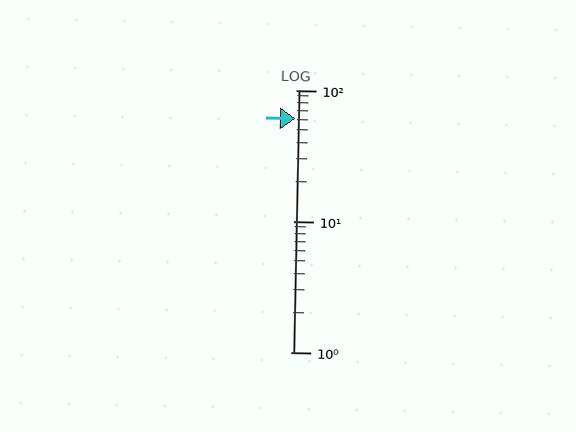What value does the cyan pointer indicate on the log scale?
The pointer indicates approximately 61.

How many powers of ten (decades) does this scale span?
The scale spans 2 decades, from 1 to 100.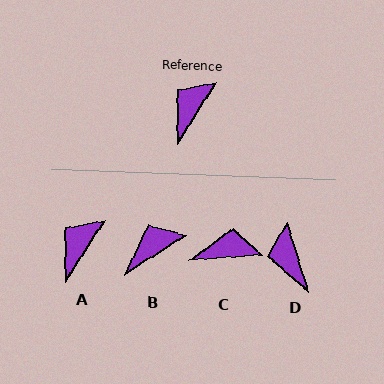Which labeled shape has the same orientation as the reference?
A.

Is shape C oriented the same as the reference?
No, it is off by about 53 degrees.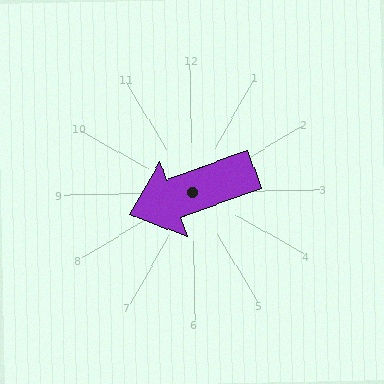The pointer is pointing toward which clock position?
Roughly 8 o'clock.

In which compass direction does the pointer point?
West.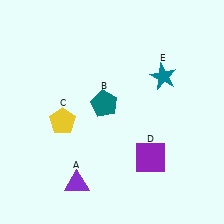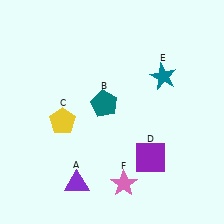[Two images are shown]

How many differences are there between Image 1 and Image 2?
There is 1 difference between the two images.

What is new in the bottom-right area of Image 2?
A pink star (F) was added in the bottom-right area of Image 2.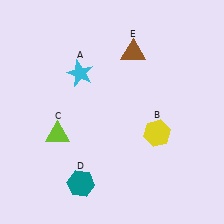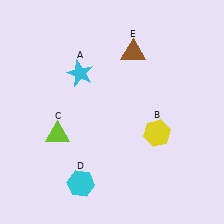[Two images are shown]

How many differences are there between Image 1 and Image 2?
There is 1 difference between the two images.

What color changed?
The hexagon (D) changed from teal in Image 1 to cyan in Image 2.